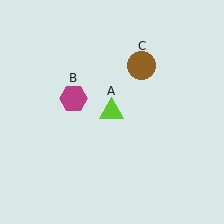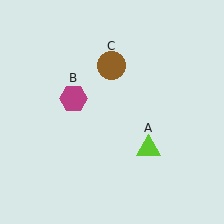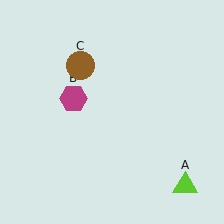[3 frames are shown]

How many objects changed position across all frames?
2 objects changed position: lime triangle (object A), brown circle (object C).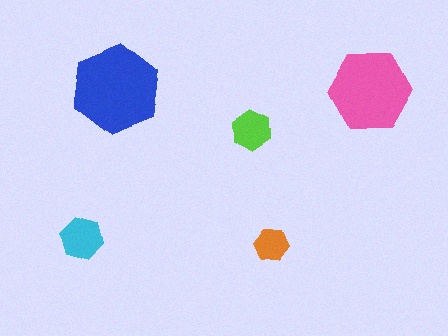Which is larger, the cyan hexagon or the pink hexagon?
The pink one.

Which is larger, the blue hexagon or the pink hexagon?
The blue one.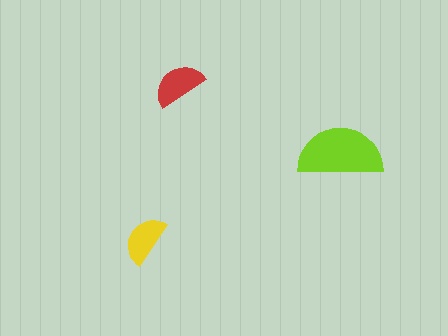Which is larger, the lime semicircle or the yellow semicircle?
The lime one.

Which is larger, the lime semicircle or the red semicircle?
The lime one.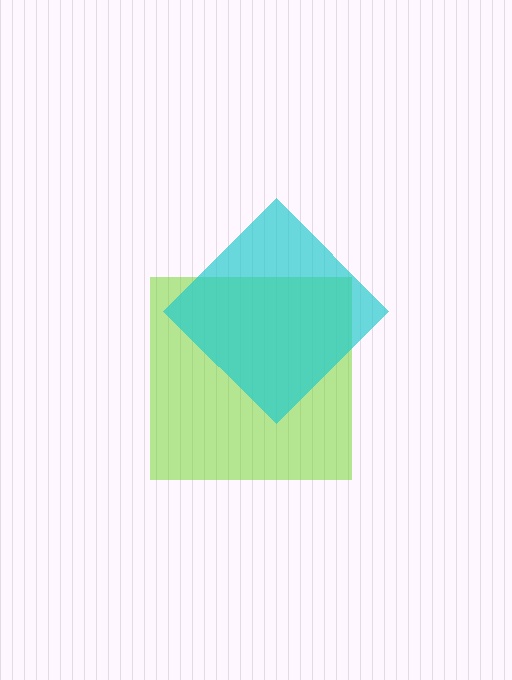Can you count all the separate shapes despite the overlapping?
Yes, there are 2 separate shapes.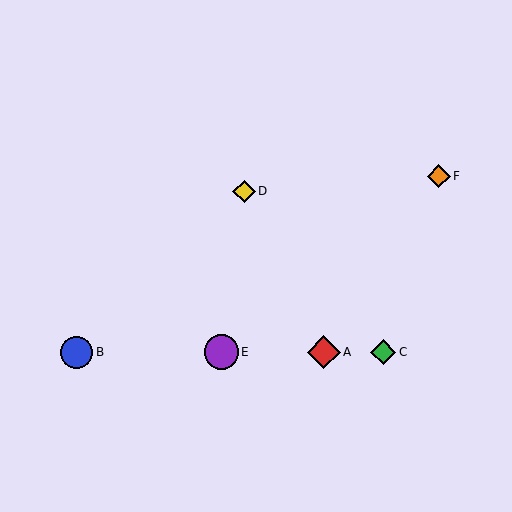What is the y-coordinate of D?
Object D is at y≈191.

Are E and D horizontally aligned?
No, E is at y≈352 and D is at y≈191.